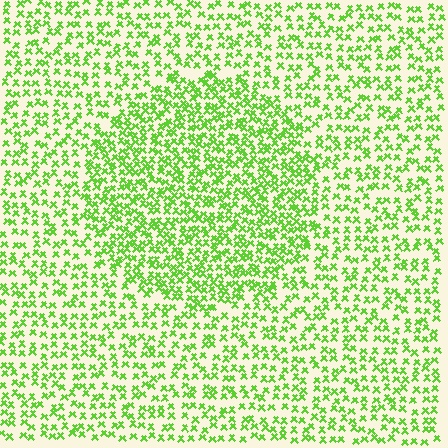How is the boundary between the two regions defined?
The boundary is defined by a change in element density (approximately 1.7x ratio). All elements are the same color, size, and shape.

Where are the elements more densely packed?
The elements are more densely packed inside the circle boundary.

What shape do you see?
I see a circle.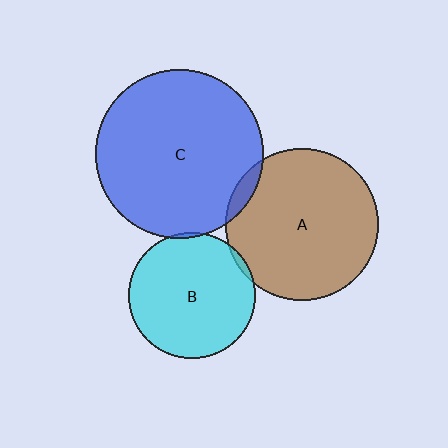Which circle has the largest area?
Circle C (blue).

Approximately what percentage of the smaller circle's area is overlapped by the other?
Approximately 5%.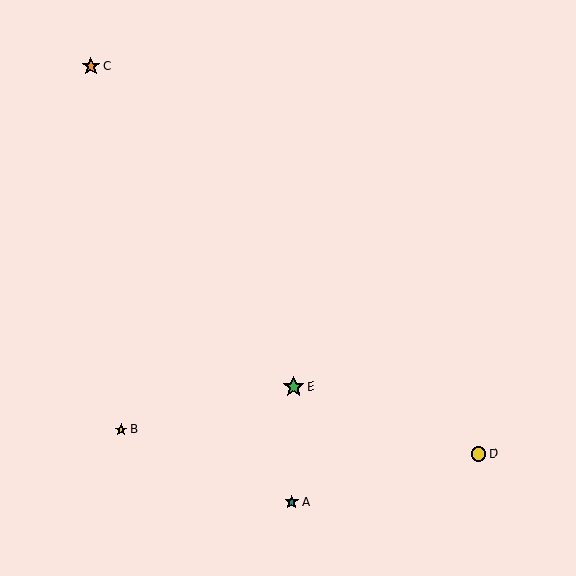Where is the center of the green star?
The center of the green star is at (294, 387).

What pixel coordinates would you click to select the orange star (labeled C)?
Click at (91, 67) to select the orange star C.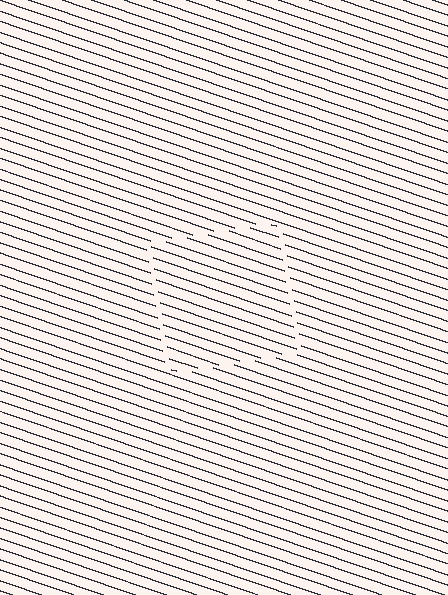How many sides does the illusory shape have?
4 sides — the line-ends trace a square.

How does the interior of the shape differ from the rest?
The interior of the shape contains the same grating, shifted by half a period — the contour is defined by the phase discontinuity where line-ends from the inner and outer gratings abut.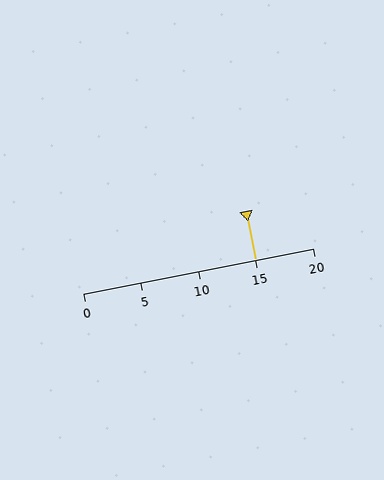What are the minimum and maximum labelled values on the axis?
The axis runs from 0 to 20.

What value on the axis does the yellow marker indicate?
The marker indicates approximately 15.